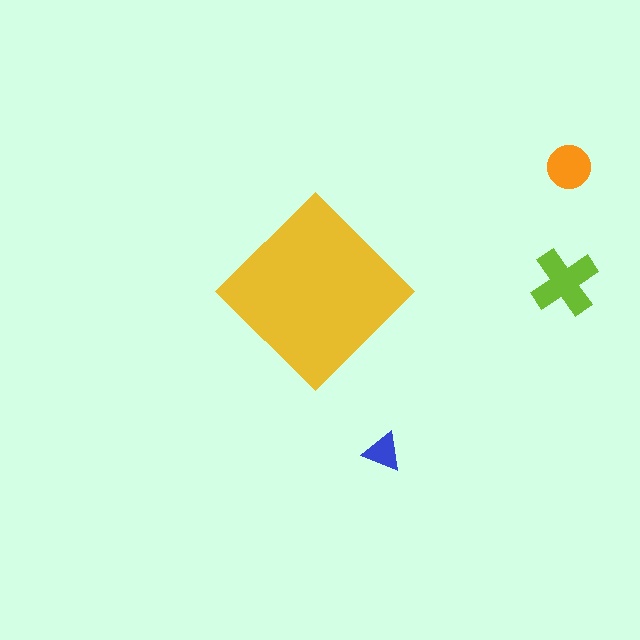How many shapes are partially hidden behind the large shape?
0 shapes are partially hidden.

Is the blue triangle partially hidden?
No, the blue triangle is fully visible.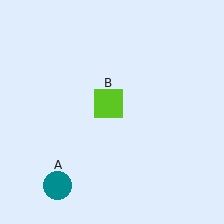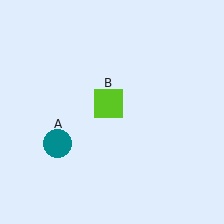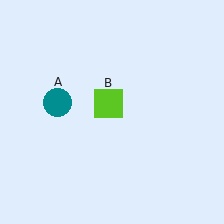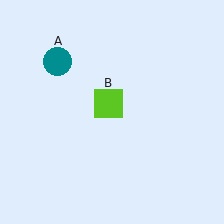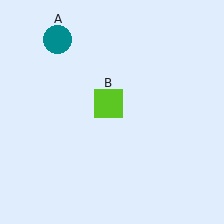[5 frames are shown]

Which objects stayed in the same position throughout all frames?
Lime square (object B) remained stationary.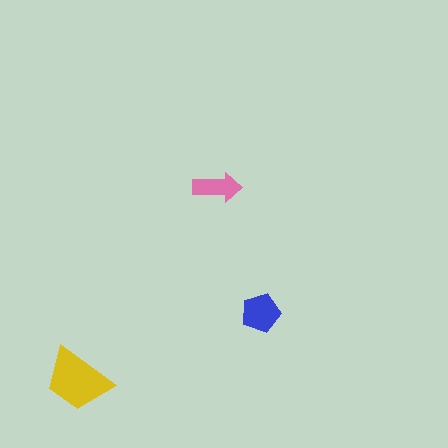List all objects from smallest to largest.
The pink arrow, the blue pentagon, the yellow trapezoid.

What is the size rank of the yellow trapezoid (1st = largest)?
1st.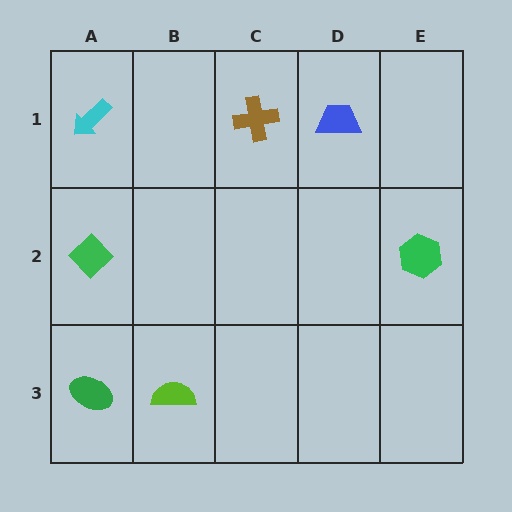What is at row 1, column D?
A blue trapezoid.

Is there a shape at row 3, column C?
No, that cell is empty.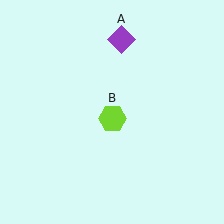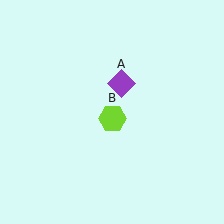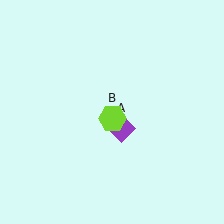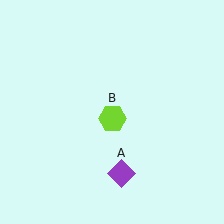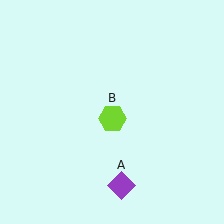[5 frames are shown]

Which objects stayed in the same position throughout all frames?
Lime hexagon (object B) remained stationary.